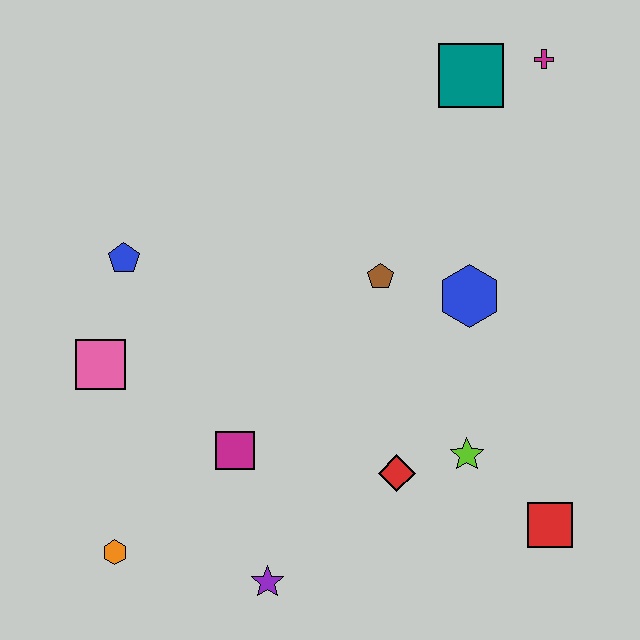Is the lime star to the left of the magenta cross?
Yes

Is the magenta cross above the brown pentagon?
Yes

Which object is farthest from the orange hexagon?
The magenta cross is farthest from the orange hexagon.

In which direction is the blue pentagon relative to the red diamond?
The blue pentagon is to the left of the red diamond.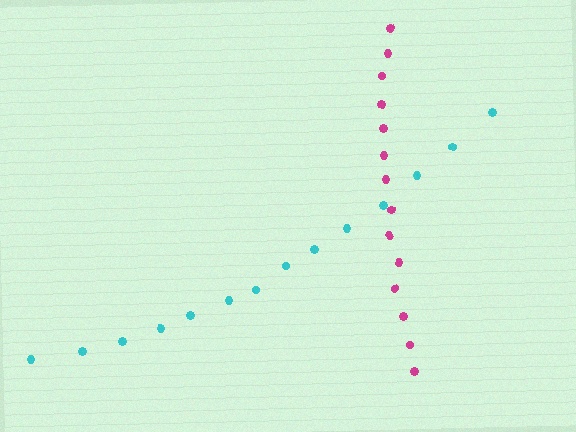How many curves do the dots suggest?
There are 2 distinct paths.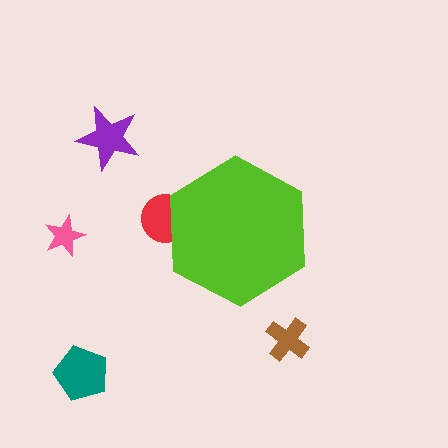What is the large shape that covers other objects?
A lime hexagon.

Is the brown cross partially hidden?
No, the brown cross is fully visible.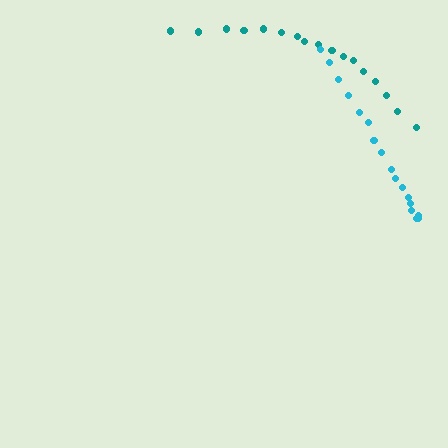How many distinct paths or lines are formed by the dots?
There are 2 distinct paths.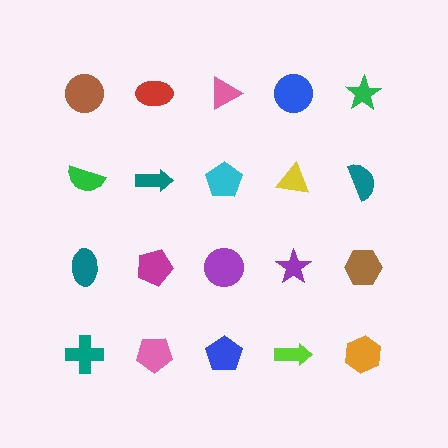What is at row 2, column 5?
A teal semicircle.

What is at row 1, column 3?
A pink triangle.